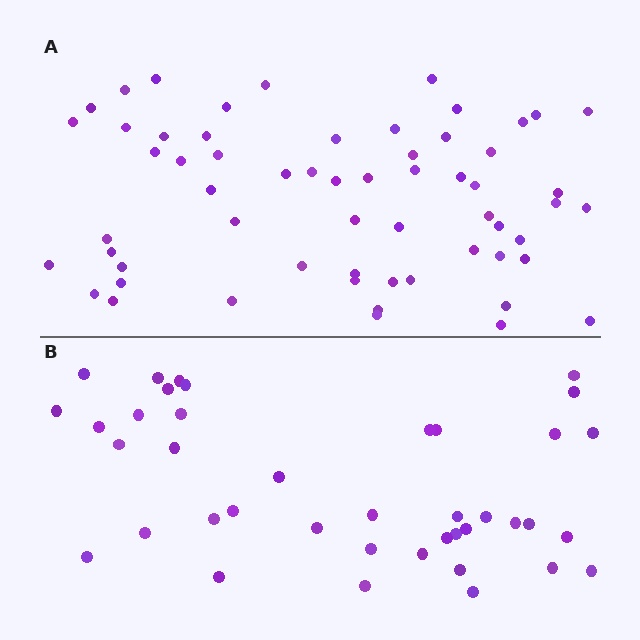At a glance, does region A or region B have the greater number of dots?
Region A (the top region) has more dots.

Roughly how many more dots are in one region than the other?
Region A has approximately 20 more dots than region B.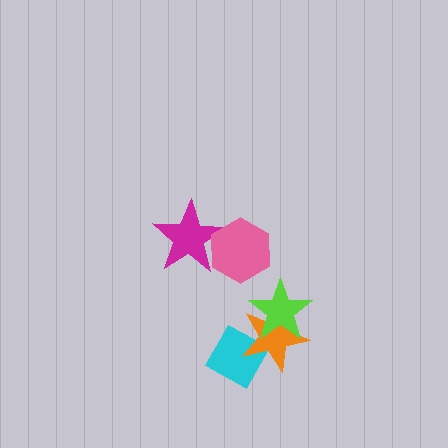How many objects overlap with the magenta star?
1 object overlaps with the magenta star.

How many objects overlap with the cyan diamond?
1 object overlaps with the cyan diamond.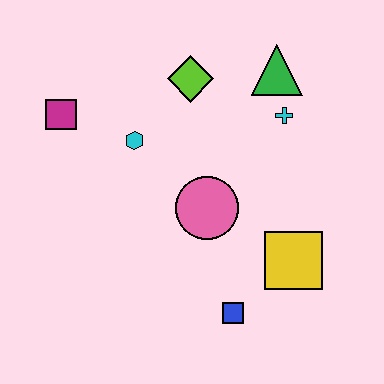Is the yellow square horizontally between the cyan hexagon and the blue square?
No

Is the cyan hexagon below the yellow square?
No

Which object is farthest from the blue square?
The magenta square is farthest from the blue square.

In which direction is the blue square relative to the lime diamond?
The blue square is below the lime diamond.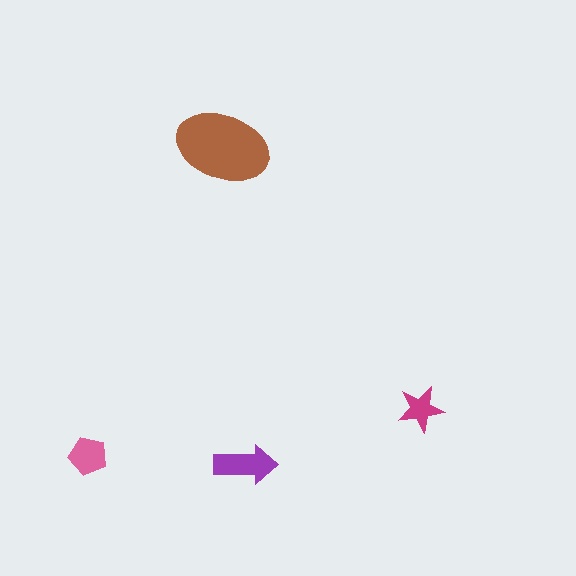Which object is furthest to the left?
The pink pentagon is leftmost.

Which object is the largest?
The brown ellipse.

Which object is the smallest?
The magenta star.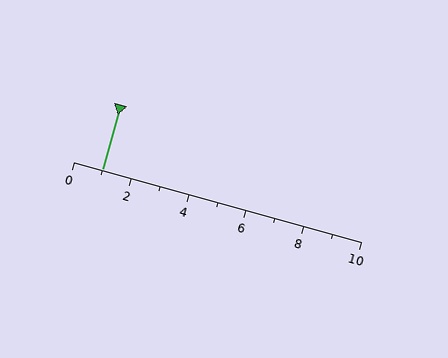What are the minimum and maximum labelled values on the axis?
The axis runs from 0 to 10.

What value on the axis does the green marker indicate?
The marker indicates approximately 1.